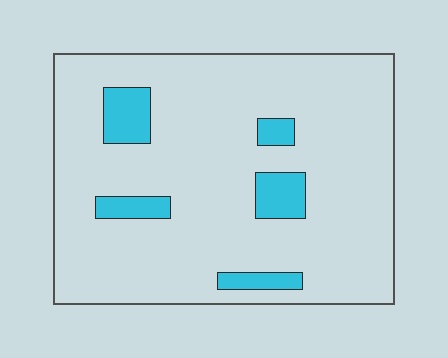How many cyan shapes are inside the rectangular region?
5.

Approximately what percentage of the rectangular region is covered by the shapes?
Approximately 10%.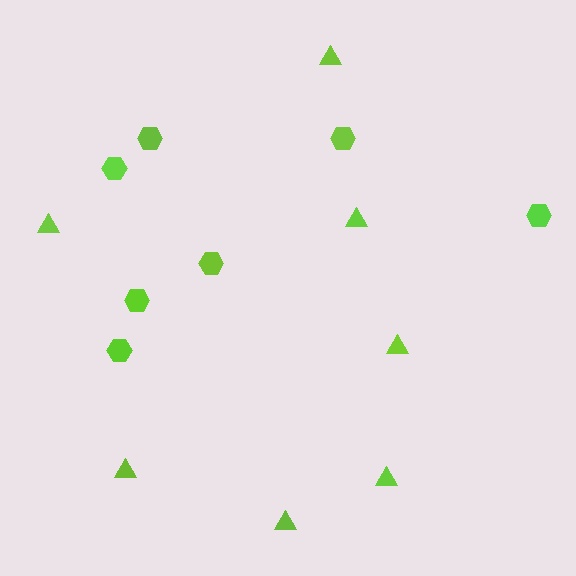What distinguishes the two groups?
There are 2 groups: one group of hexagons (7) and one group of triangles (7).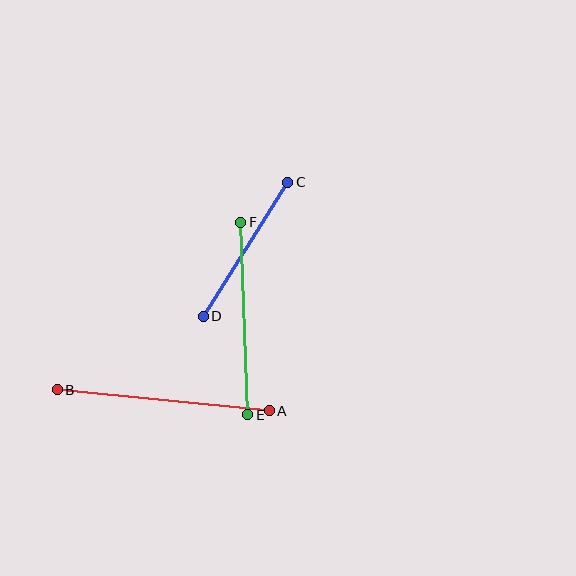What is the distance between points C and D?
The distance is approximately 158 pixels.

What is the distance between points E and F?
The distance is approximately 193 pixels.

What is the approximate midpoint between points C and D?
The midpoint is at approximately (246, 249) pixels.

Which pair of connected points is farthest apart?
Points A and B are farthest apart.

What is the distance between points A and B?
The distance is approximately 213 pixels.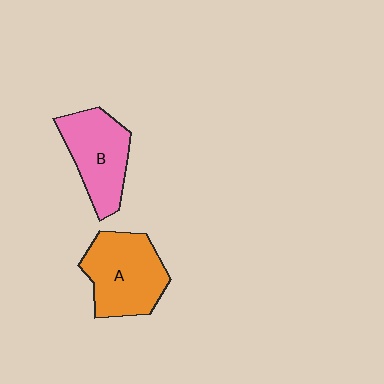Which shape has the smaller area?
Shape B (pink).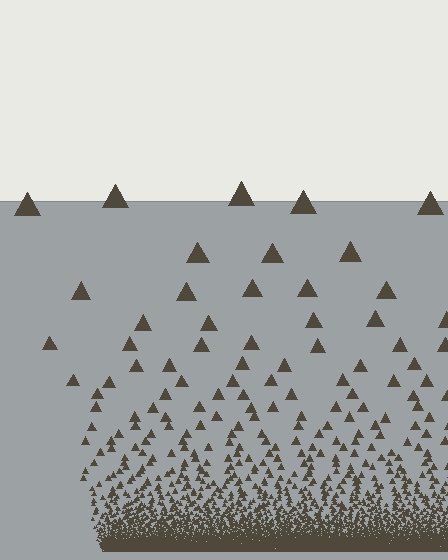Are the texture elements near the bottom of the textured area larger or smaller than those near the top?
Smaller. The gradient is inverted — elements near the bottom are smaller and denser.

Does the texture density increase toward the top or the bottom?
Density increases toward the bottom.